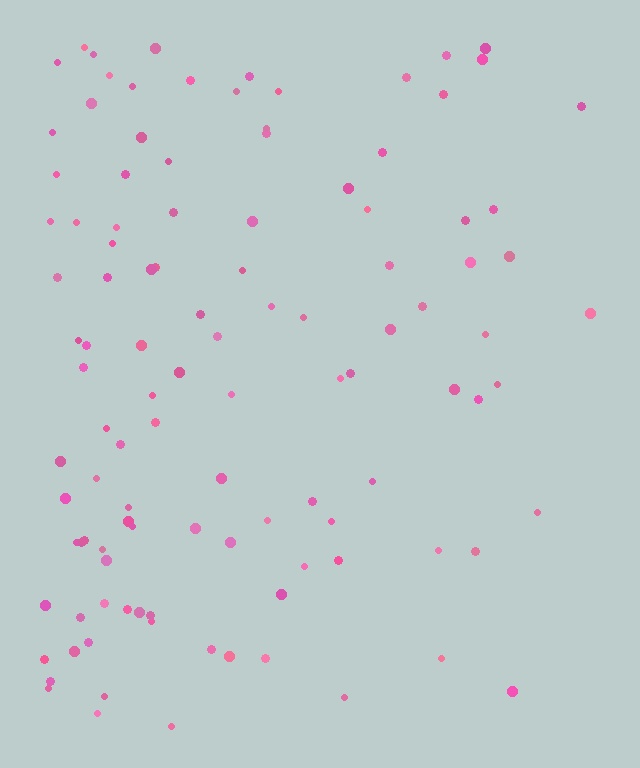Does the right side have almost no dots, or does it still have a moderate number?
Still a moderate number, just noticeably fewer than the left.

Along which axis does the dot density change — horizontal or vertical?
Horizontal.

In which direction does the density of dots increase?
From right to left, with the left side densest.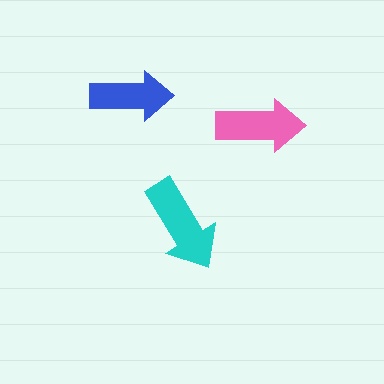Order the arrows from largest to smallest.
the cyan one, the pink one, the blue one.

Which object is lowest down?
The cyan arrow is bottommost.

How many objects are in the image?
There are 3 objects in the image.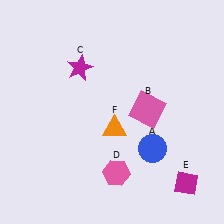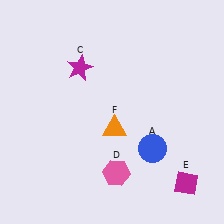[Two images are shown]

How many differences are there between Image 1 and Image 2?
There is 1 difference between the two images.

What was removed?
The pink square (B) was removed in Image 2.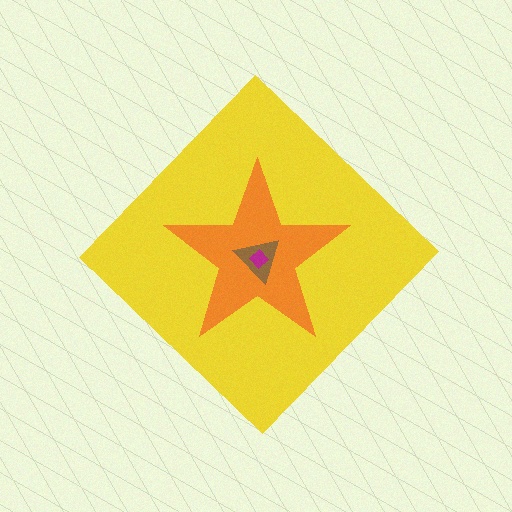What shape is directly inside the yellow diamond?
The orange star.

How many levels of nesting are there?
4.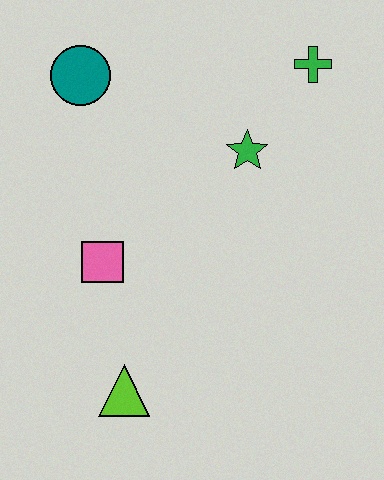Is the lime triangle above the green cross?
No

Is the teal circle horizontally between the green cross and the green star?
No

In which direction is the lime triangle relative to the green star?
The lime triangle is below the green star.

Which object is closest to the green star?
The green cross is closest to the green star.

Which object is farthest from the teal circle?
The lime triangle is farthest from the teal circle.